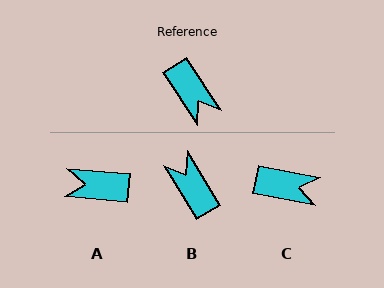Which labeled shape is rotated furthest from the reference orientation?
B, about 178 degrees away.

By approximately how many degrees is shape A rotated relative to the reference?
Approximately 128 degrees clockwise.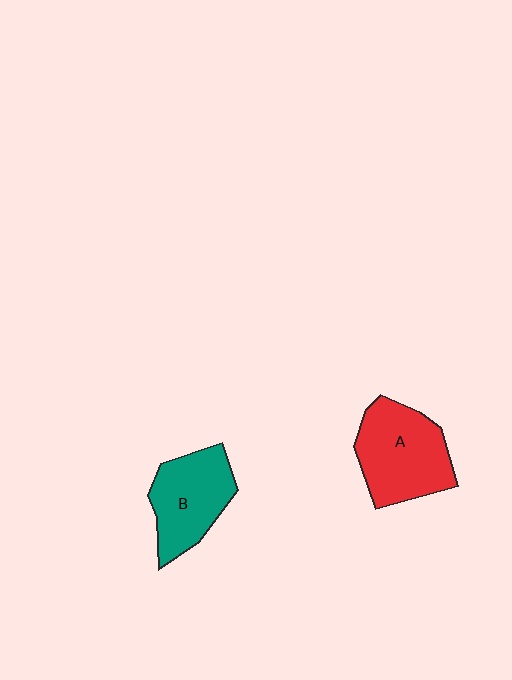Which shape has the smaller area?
Shape B (teal).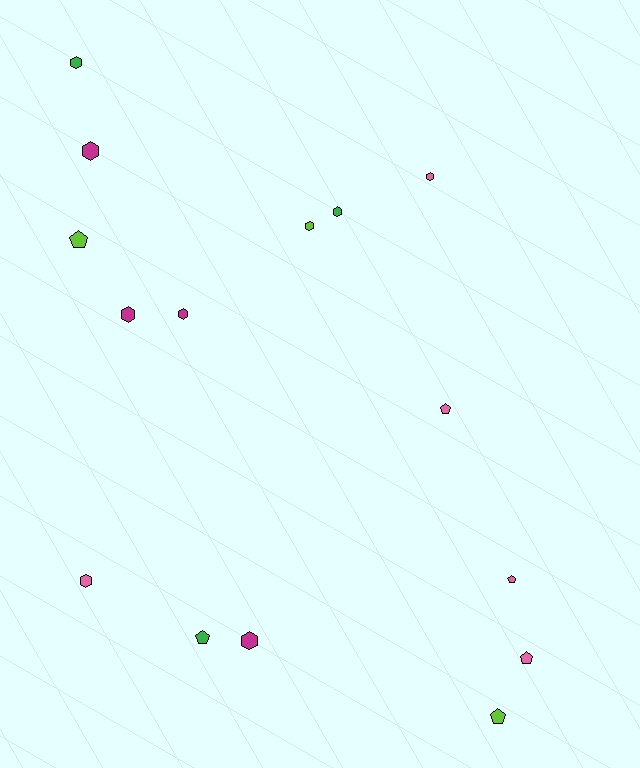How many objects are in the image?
There are 15 objects.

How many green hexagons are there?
There are 2 green hexagons.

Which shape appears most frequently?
Hexagon, with 9 objects.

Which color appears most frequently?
Pink, with 5 objects.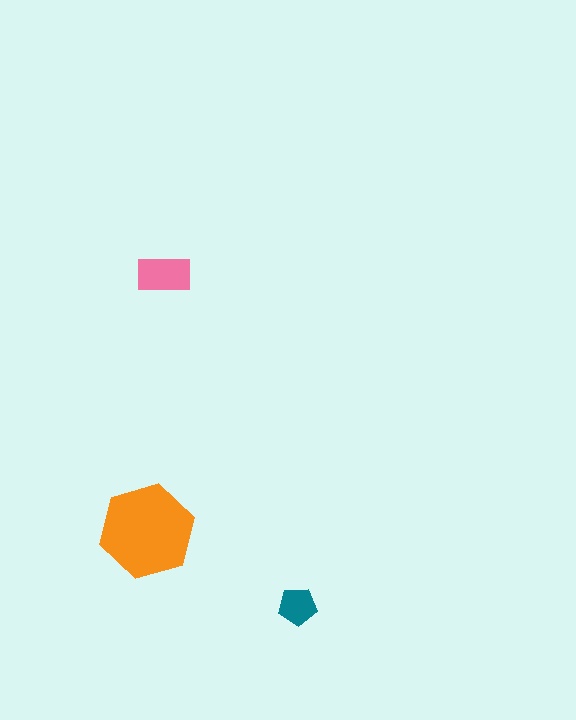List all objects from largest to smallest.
The orange hexagon, the pink rectangle, the teal pentagon.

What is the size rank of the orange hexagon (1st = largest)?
1st.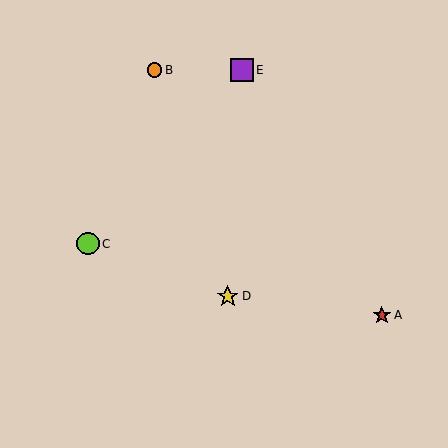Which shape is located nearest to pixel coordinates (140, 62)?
The orange circle (labeled B) at (154, 70) is nearest to that location.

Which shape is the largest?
The purple square (labeled E) is the largest.